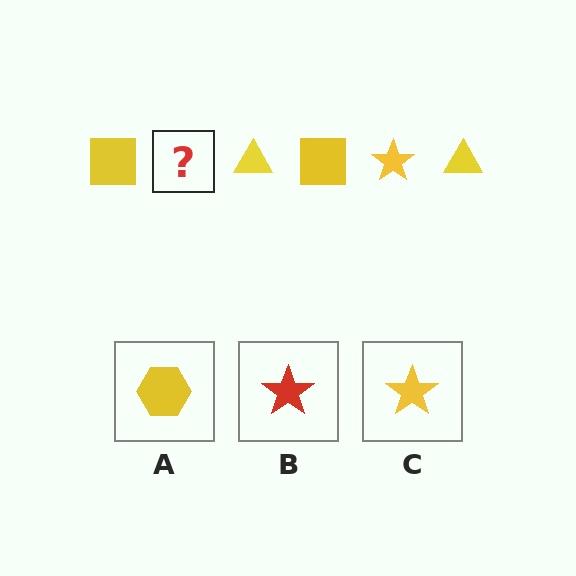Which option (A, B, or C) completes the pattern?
C.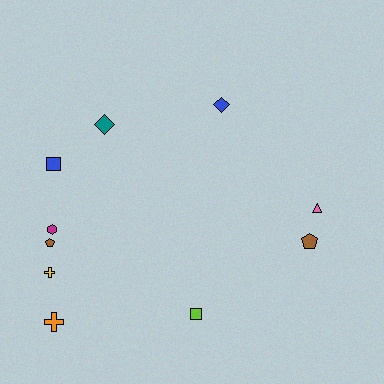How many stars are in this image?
There are no stars.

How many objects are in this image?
There are 10 objects.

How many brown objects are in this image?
There are 2 brown objects.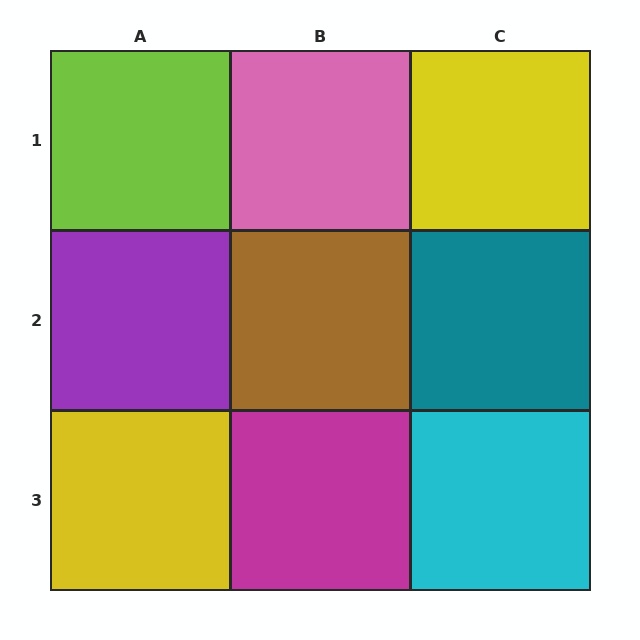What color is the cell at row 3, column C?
Cyan.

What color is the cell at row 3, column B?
Magenta.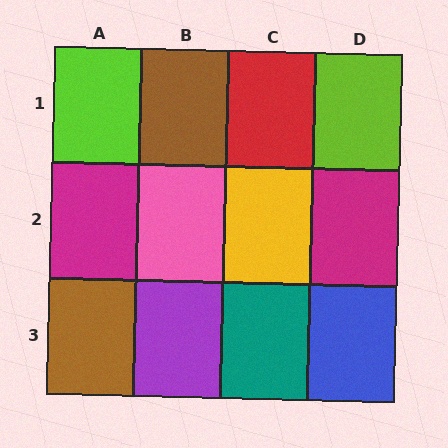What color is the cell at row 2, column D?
Magenta.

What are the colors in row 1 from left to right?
Lime, brown, red, lime.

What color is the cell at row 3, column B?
Purple.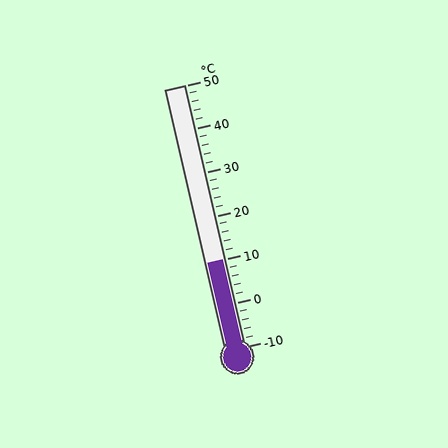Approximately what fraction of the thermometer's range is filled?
The thermometer is filled to approximately 35% of its range.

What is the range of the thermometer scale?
The thermometer scale ranges from -10°C to 50°C.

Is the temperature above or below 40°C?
The temperature is below 40°C.